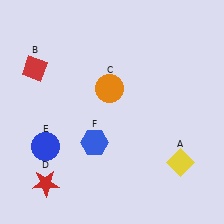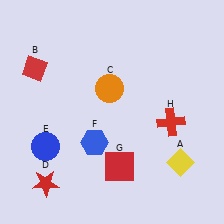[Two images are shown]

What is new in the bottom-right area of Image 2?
A red square (G) was added in the bottom-right area of Image 2.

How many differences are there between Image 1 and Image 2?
There are 2 differences between the two images.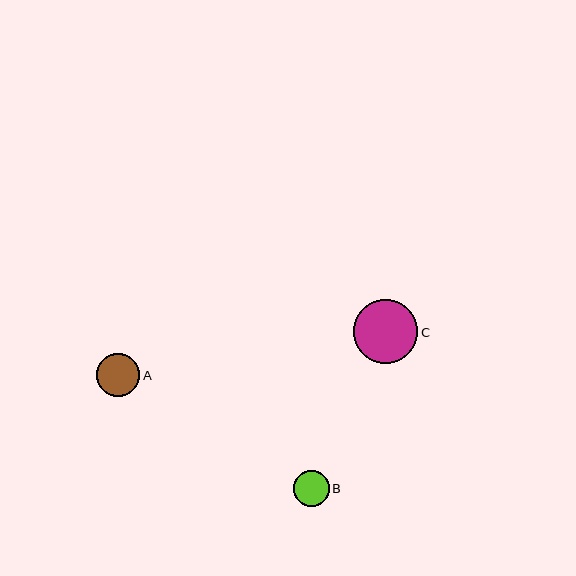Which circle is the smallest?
Circle B is the smallest with a size of approximately 36 pixels.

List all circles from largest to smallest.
From largest to smallest: C, A, B.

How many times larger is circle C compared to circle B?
Circle C is approximately 1.8 times the size of circle B.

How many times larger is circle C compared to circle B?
Circle C is approximately 1.8 times the size of circle B.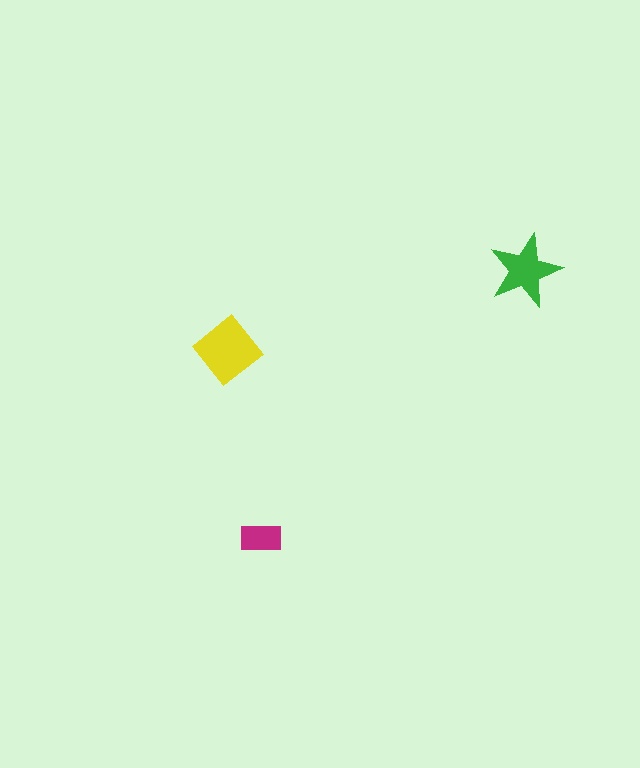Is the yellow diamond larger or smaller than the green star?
Larger.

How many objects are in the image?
There are 3 objects in the image.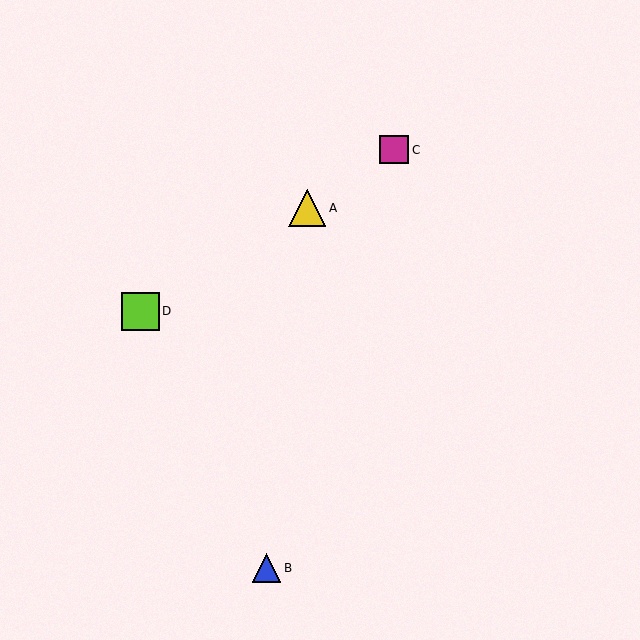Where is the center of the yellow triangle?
The center of the yellow triangle is at (307, 208).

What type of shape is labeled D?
Shape D is a lime square.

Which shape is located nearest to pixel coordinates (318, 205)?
The yellow triangle (labeled A) at (307, 208) is nearest to that location.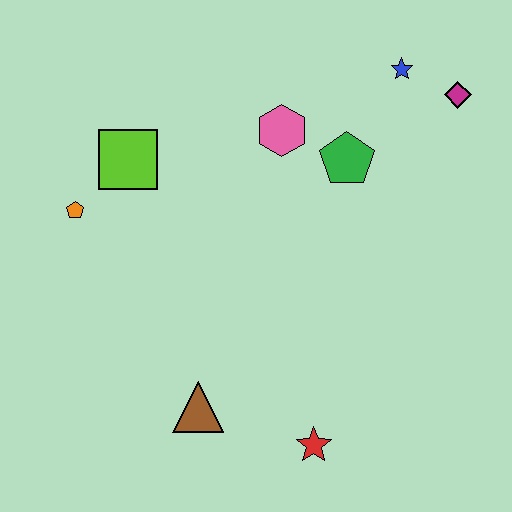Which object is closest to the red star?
The brown triangle is closest to the red star.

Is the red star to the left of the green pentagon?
Yes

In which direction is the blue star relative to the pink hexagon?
The blue star is to the right of the pink hexagon.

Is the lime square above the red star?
Yes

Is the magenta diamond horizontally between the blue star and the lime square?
No